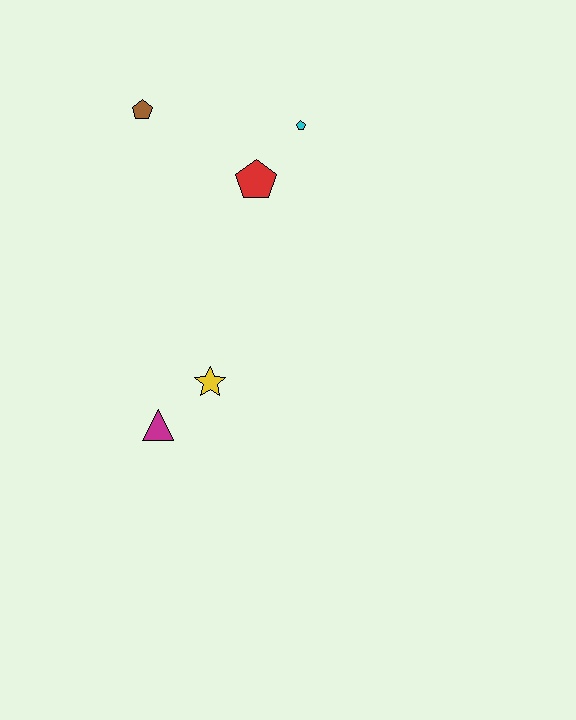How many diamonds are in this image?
There are no diamonds.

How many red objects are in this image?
There is 1 red object.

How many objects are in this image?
There are 5 objects.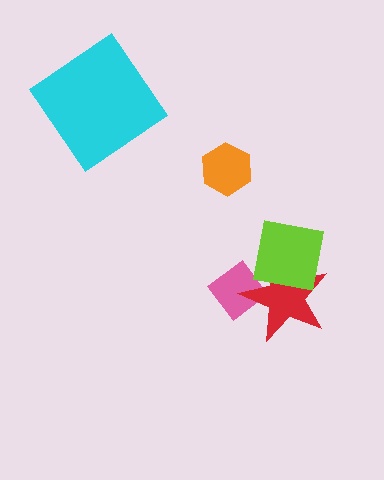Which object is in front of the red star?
The lime square is in front of the red star.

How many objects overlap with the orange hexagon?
0 objects overlap with the orange hexagon.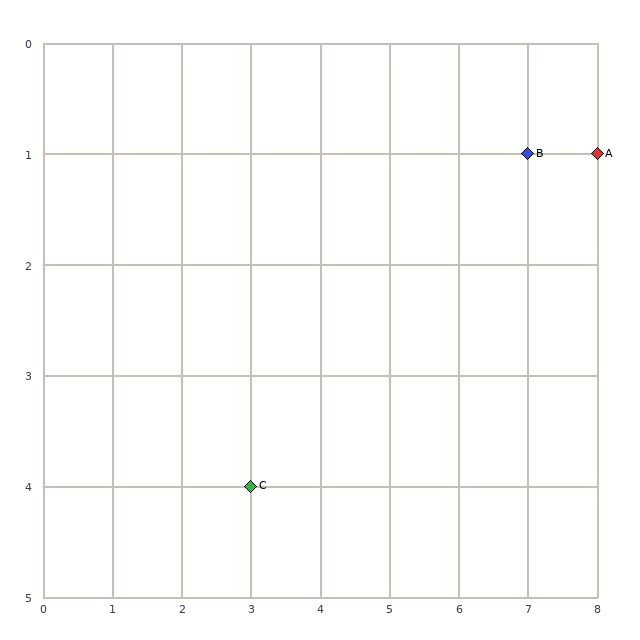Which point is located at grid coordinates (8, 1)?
Point A is at (8, 1).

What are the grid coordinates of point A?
Point A is at grid coordinates (8, 1).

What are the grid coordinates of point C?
Point C is at grid coordinates (3, 4).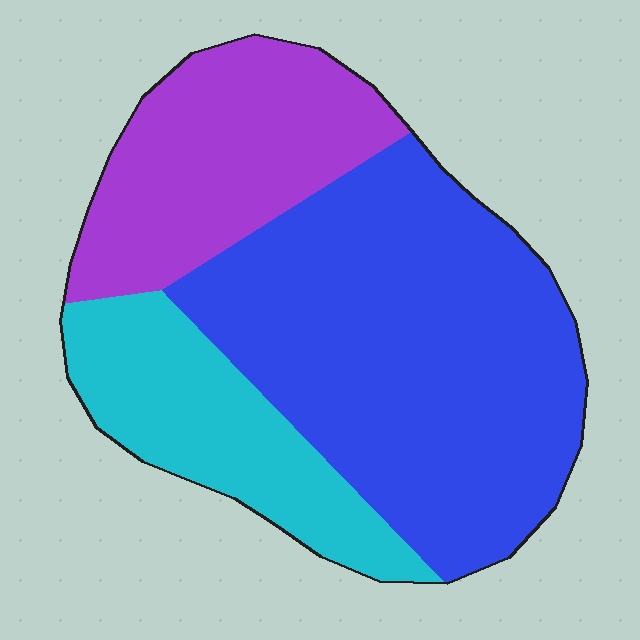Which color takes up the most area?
Blue, at roughly 55%.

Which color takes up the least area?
Cyan, at roughly 20%.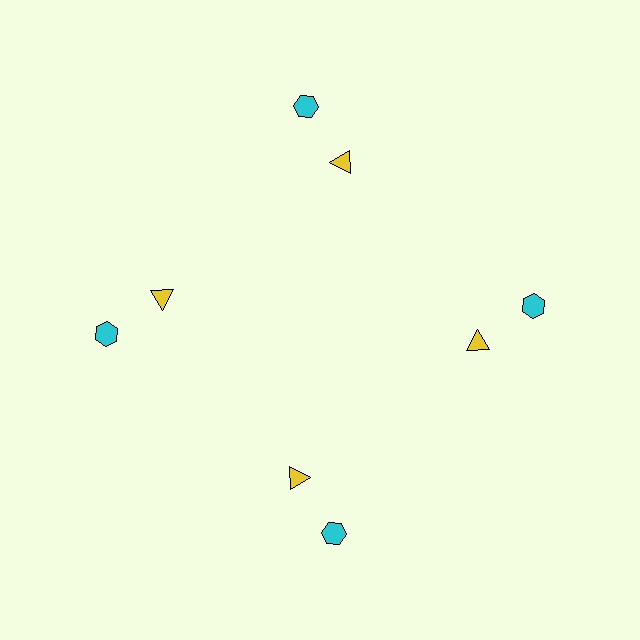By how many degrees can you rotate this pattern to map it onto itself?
The pattern maps onto itself every 90 degrees of rotation.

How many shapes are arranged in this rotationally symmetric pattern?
There are 8 shapes, arranged in 4 groups of 2.